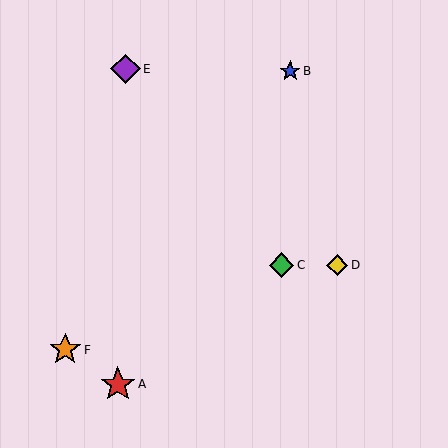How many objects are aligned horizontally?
2 objects (C, D) are aligned horizontally.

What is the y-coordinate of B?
Object B is at y≈71.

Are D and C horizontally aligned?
Yes, both are at y≈265.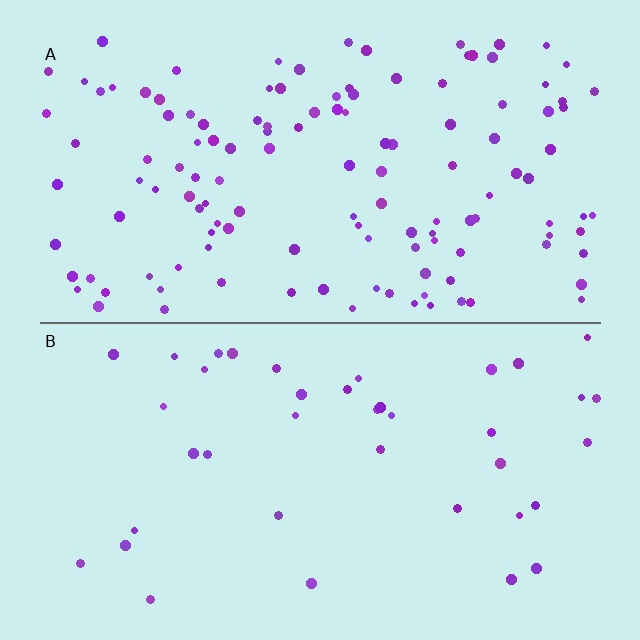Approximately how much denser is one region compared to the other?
Approximately 3.3× — region A over region B.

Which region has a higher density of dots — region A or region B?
A (the top).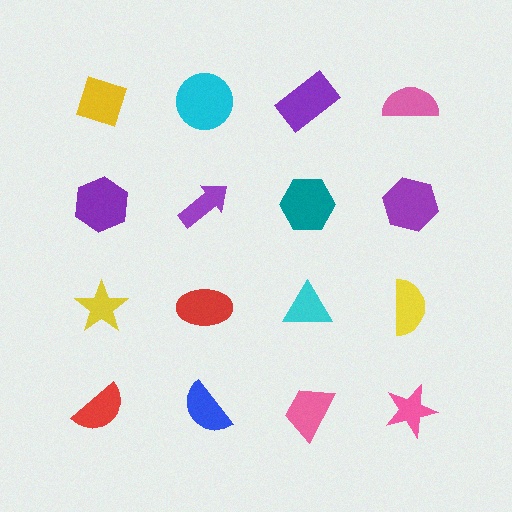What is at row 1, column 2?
A cyan circle.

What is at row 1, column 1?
A yellow diamond.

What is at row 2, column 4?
A purple hexagon.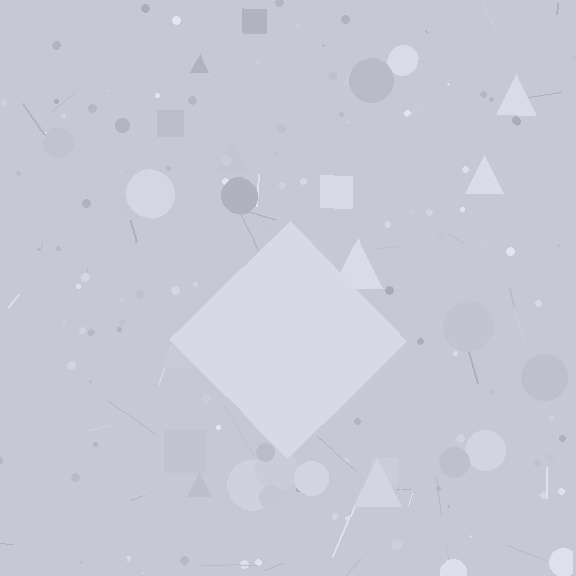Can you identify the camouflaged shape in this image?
The camouflaged shape is a diamond.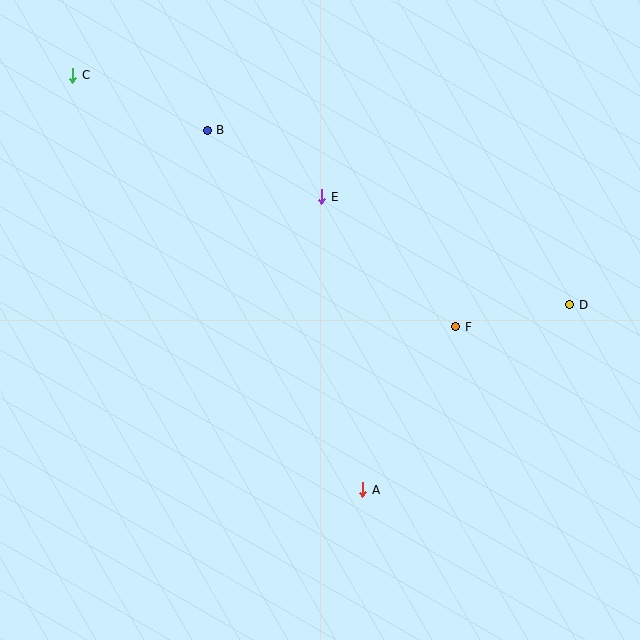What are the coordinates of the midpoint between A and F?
The midpoint between A and F is at (409, 408).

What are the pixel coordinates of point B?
Point B is at (208, 130).